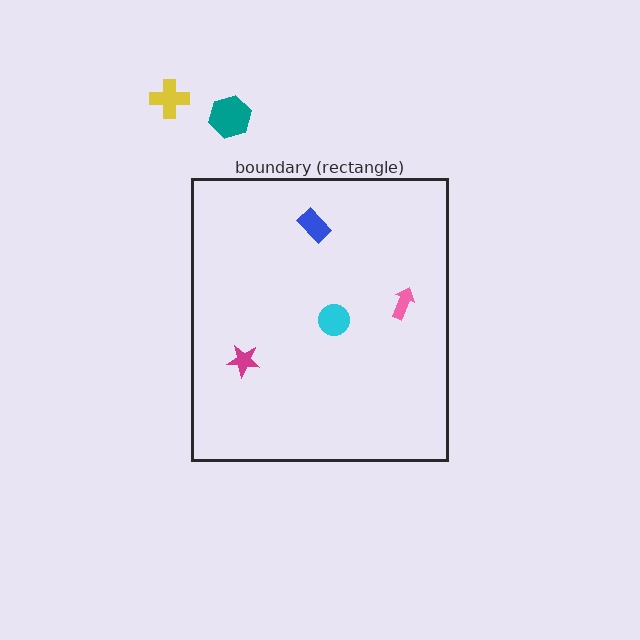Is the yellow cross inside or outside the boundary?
Outside.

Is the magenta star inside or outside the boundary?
Inside.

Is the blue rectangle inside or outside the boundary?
Inside.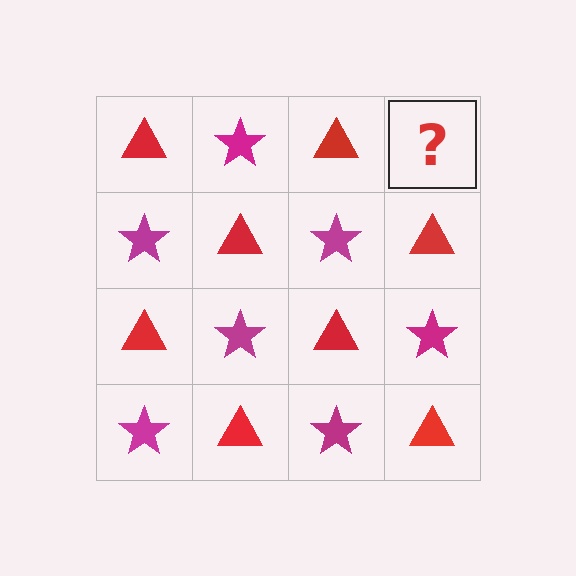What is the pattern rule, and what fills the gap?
The rule is that it alternates red triangle and magenta star in a checkerboard pattern. The gap should be filled with a magenta star.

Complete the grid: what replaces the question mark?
The question mark should be replaced with a magenta star.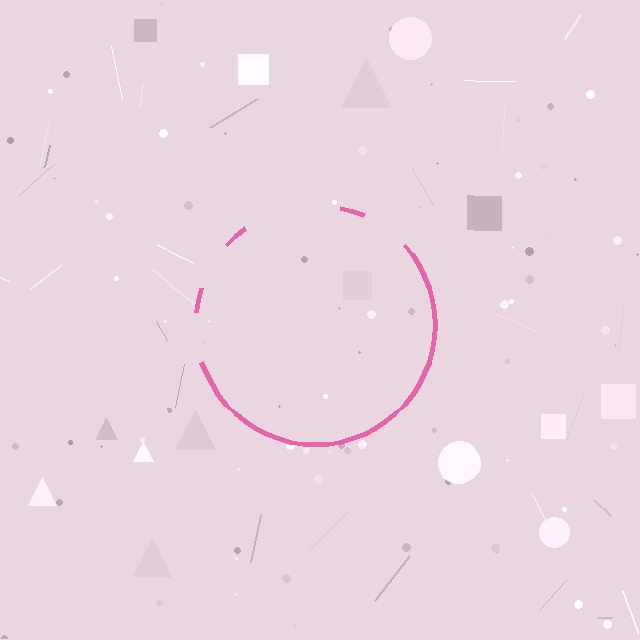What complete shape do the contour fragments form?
The contour fragments form a circle.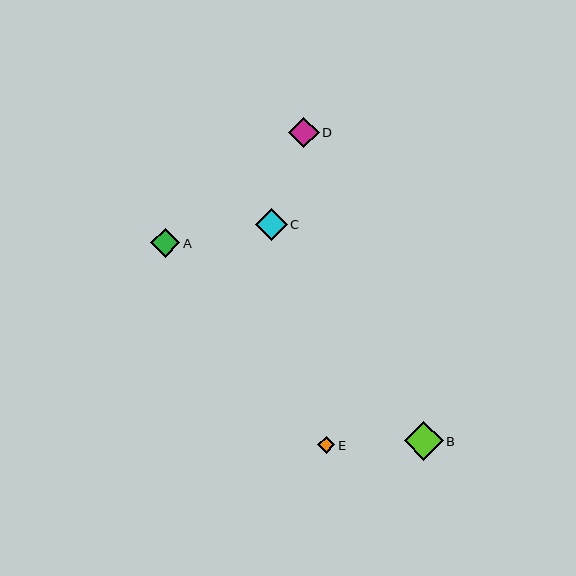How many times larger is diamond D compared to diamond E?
Diamond D is approximately 1.7 times the size of diamond E.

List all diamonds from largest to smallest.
From largest to smallest: B, C, D, A, E.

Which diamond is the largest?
Diamond B is the largest with a size of approximately 39 pixels.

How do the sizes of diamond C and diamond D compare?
Diamond C and diamond D are approximately the same size.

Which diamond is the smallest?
Diamond E is the smallest with a size of approximately 17 pixels.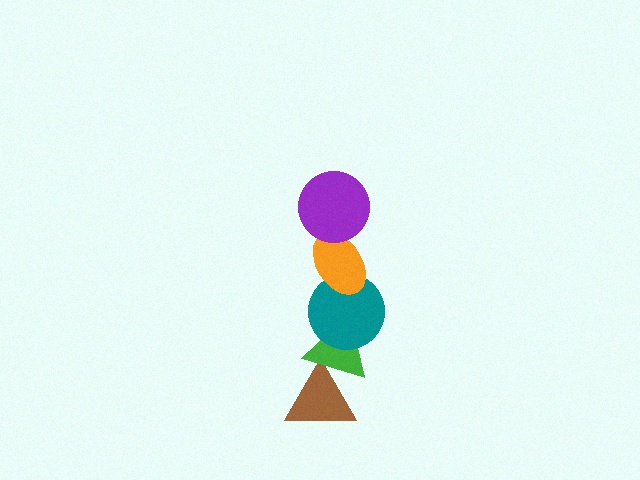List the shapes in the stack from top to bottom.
From top to bottom: the purple circle, the orange ellipse, the teal circle, the green triangle, the brown triangle.